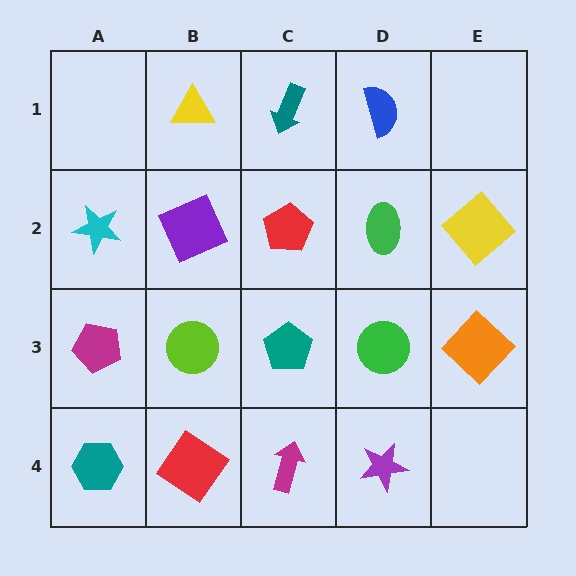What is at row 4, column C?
A magenta arrow.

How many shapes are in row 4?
4 shapes.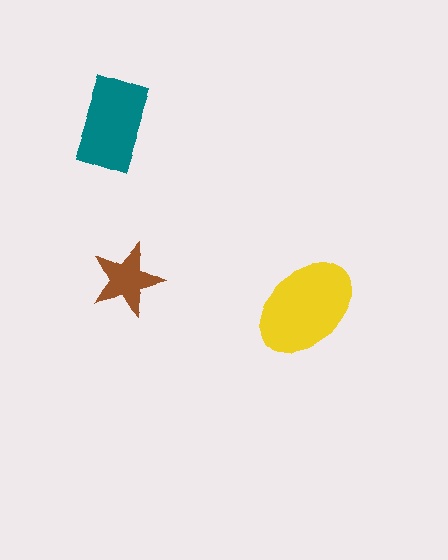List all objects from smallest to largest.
The brown star, the teal rectangle, the yellow ellipse.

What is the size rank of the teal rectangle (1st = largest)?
2nd.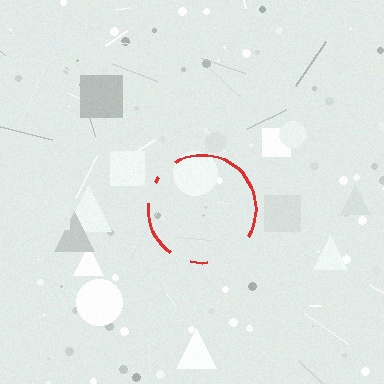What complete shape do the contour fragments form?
The contour fragments form a circle.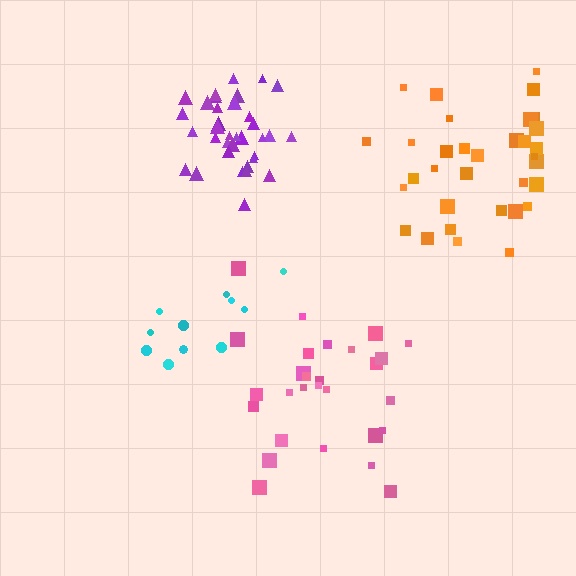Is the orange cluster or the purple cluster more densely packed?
Purple.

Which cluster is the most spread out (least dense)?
Pink.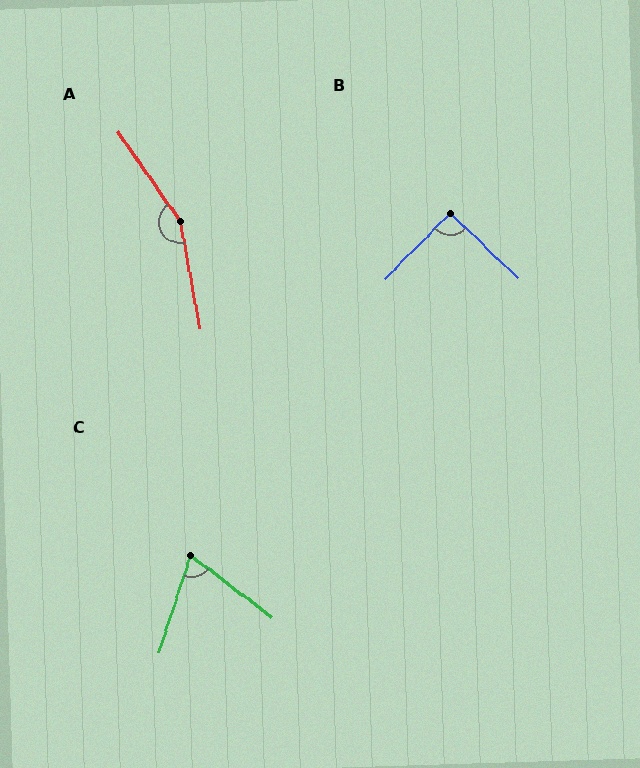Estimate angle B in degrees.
Approximately 91 degrees.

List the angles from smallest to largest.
C (71°), B (91°), A (155°).